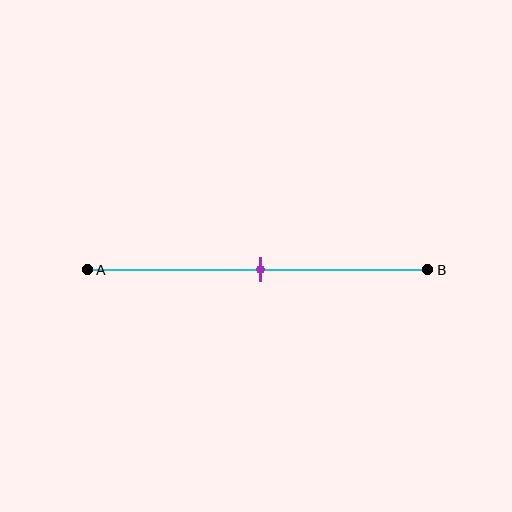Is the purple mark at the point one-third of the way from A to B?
No, the mark is at about 50% from A, not at the 33% one-third point.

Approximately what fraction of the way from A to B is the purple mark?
The purple mark is approximately 50% of the way from A to B.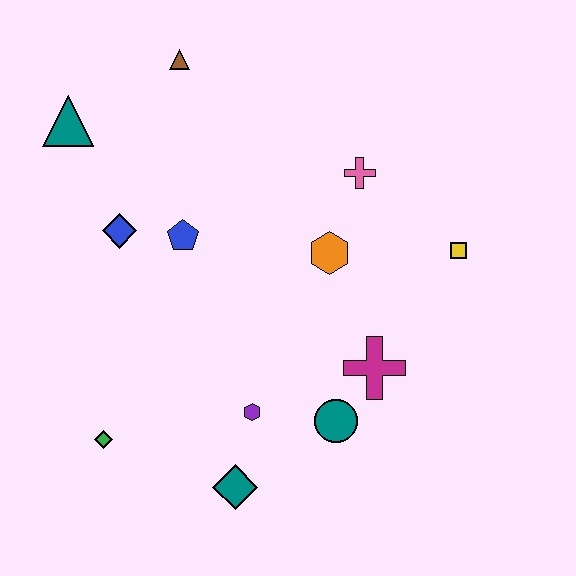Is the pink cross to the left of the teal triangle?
No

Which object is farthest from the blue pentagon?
The yellow square is farthest from the blue pentagon.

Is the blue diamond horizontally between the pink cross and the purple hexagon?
No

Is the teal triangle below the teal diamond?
No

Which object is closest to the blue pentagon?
The blue diamond is closest to the blue pentagon.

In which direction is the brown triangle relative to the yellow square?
The brown triangle is to the left of the yellow square.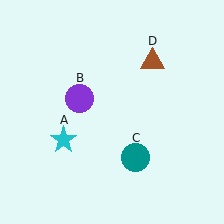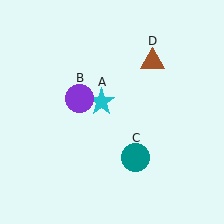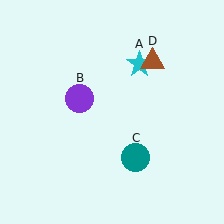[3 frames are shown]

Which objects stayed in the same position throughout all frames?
Purple circle (object B) and teal circle (object C) and brown triangle (object D) remained stationary.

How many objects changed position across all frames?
1 object changed position: cyan star (object A).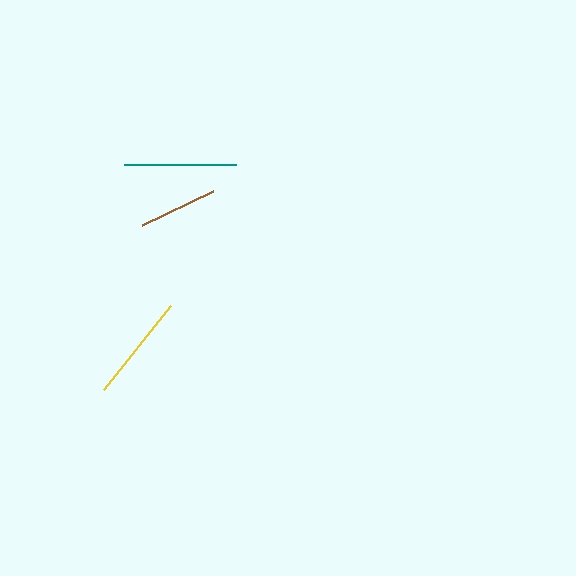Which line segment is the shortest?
The brown line is the shortest at approximately 79 pixels.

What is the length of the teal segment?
The teal segment is approximately 113 pixels long.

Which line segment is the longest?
The teal line is the longest at approximately 113 pixels.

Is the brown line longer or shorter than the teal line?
The teal line is longer than the brown line.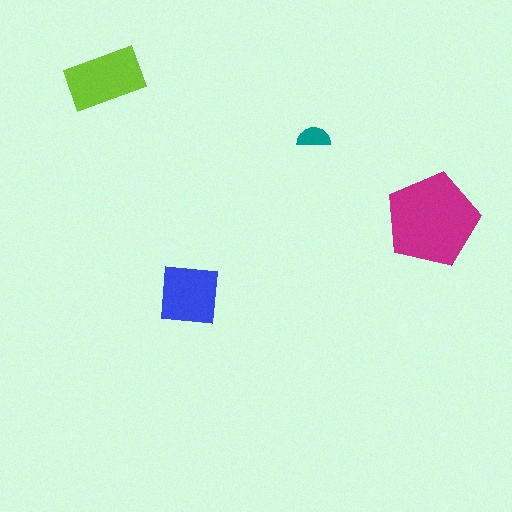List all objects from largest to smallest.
The magenta pentagon, the lime rectangle, the blue square, the teal semicircle.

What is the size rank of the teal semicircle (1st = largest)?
4th.